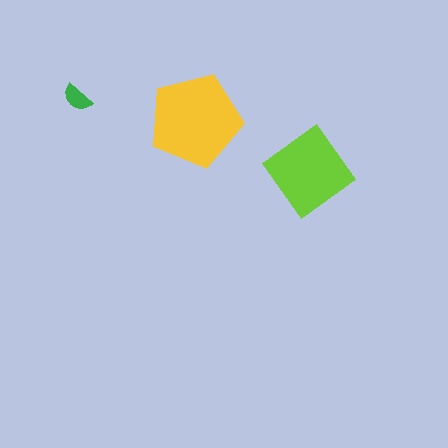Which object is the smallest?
The green semicircle.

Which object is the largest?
The yellow pentagon.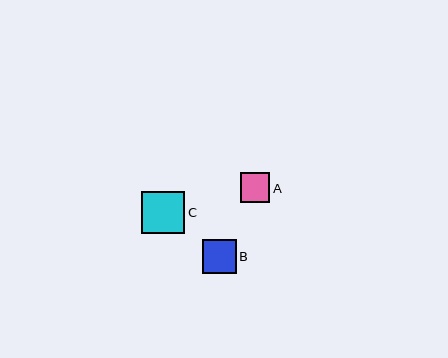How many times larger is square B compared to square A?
Square B is approximately 1.2 times the size of square A.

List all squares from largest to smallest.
From largest to smallest: C, B, A.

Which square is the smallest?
Square A is the smallest with a size of approximately 30 pixels.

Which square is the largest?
Square C is the largest with a size of approximately 43 pixels.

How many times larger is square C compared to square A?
Square C is approximately 1.4 times the size of square A.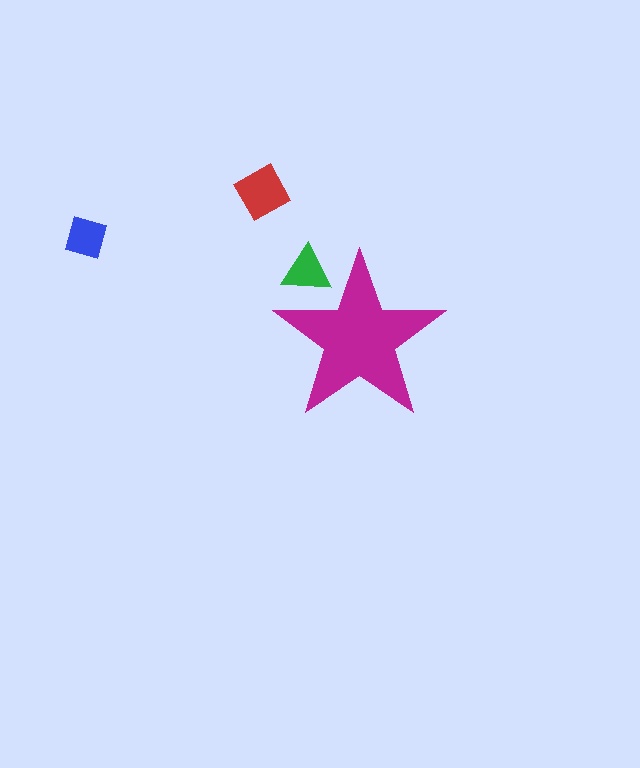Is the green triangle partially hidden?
Yes, the green triangle is partially hidden behind the magenta star.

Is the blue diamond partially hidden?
No, the blue diamond is fully visible.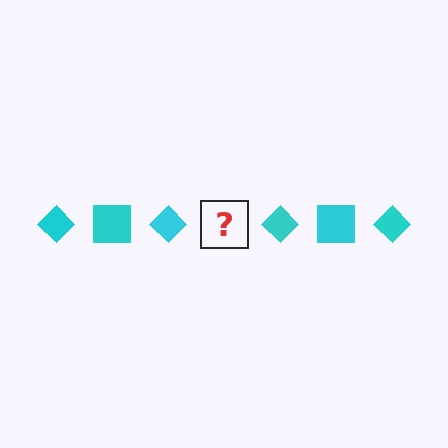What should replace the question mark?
The question mark should be replaced with a cyan square.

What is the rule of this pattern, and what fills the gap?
The rule is that the pattern cycles through diamond, square shapes in cyan. The gap should be filled with a cyan square.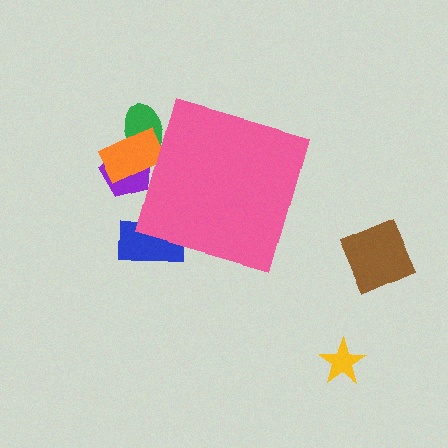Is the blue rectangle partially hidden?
Yes, the blue rectangle is partially hidden behind the pink diamond.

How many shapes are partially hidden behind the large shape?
4 shapes are partially hidden.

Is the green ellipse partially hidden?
Yes, the green ellipse is partially hidden behind the pink diamond.